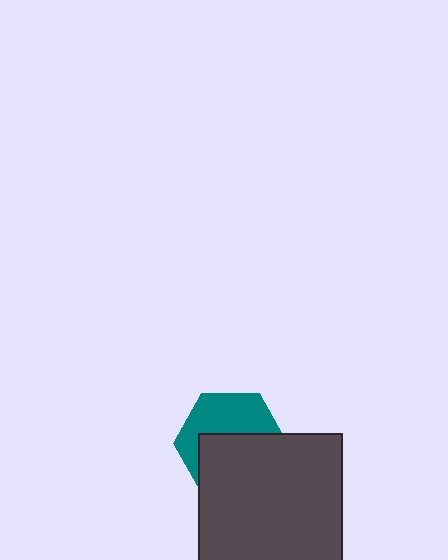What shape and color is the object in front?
The object in front is a dark gray square.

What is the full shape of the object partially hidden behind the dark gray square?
The partially hidden object is a teal hexagon.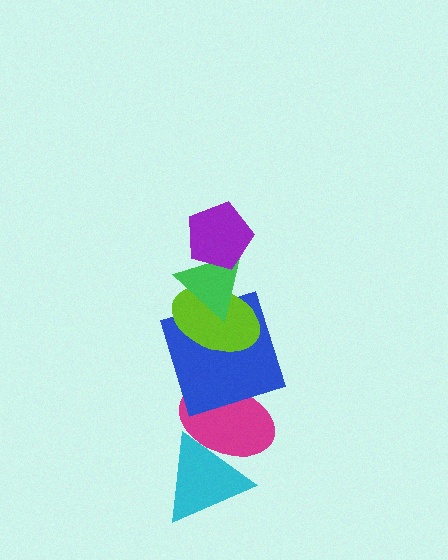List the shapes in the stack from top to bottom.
From top to bottom: the purple pentagon, the green triangle, the lime ellipse, the blue square, the magenta ellipse, the cyan triangle.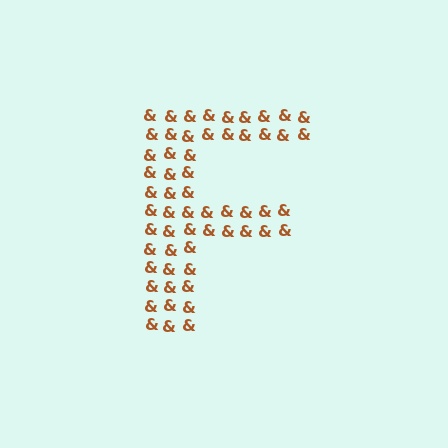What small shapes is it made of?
It is made of small ampersands.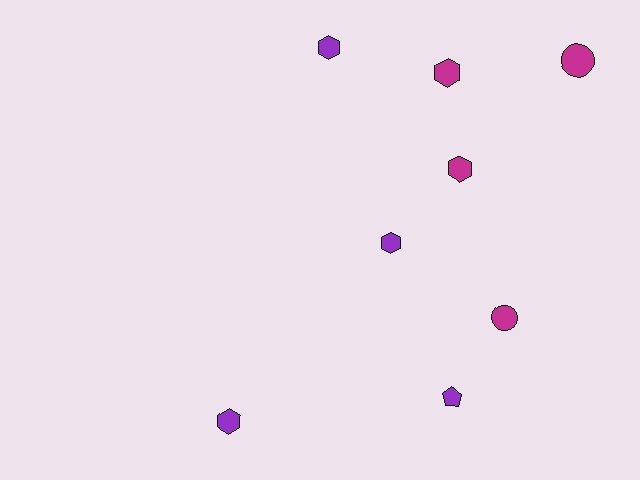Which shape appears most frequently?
Hexagon, with 5 objects.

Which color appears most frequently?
Magenta, with 4 objects.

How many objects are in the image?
There are 8 objects.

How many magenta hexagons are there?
There are 2 magenta hexagons.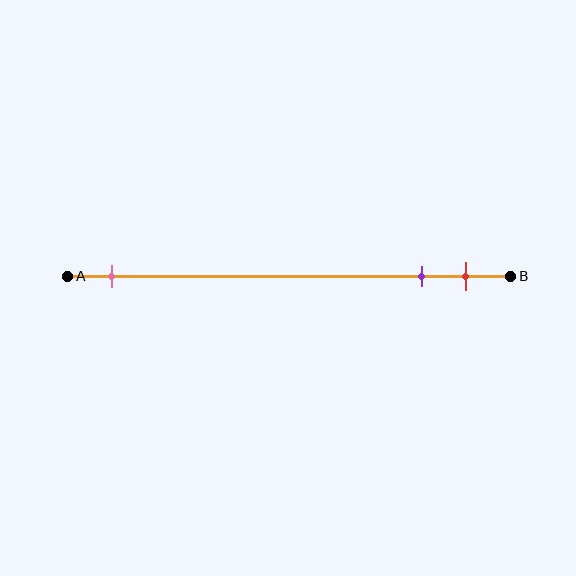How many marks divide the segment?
There are 3 marks dividing the segment.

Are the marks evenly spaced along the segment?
No, the marks are not evenly spaced.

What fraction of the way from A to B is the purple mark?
The purple mark is approximately 80% (0.8) of the way from A to B.